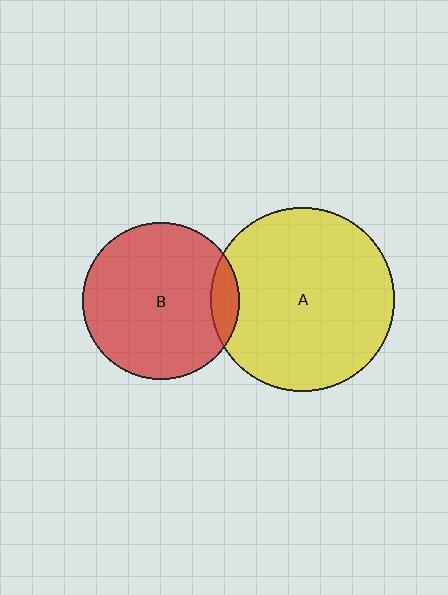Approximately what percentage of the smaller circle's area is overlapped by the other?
Approximately 10%.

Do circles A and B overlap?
Yes.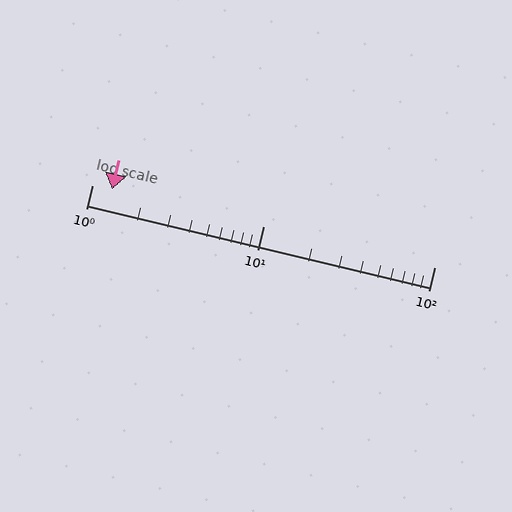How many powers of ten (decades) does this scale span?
The scale spans 2 decades, from 1 to 100.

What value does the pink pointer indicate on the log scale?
The pointer indicates approximately 1.3.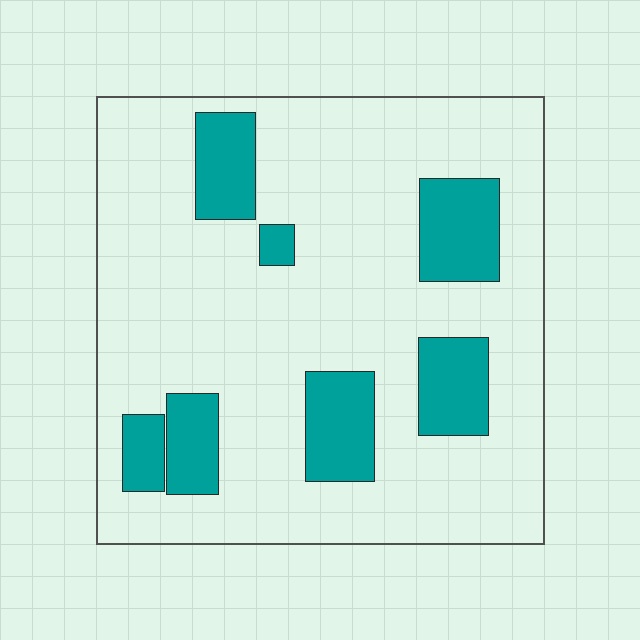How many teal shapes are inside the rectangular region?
7.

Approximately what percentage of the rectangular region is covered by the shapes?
Approximately 20%.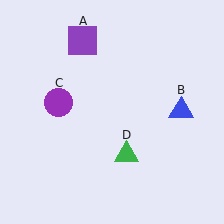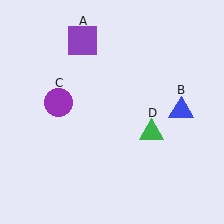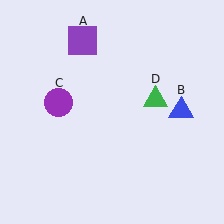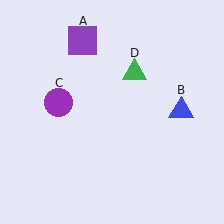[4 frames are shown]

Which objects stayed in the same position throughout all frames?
Purple square (object A) and blue triangle (object B) and purple circle (object C) remained stationary.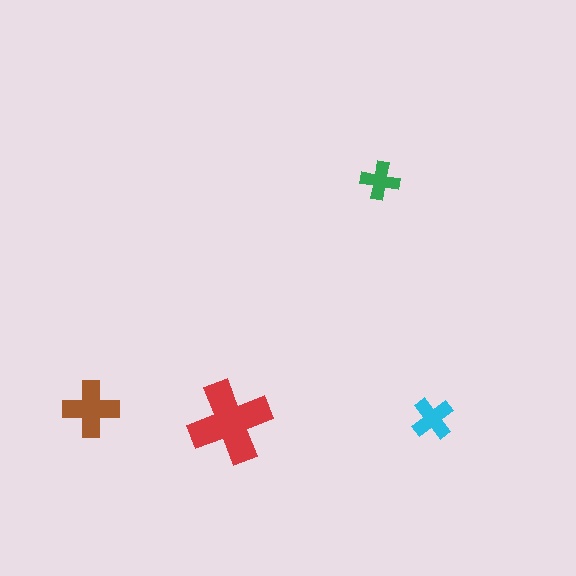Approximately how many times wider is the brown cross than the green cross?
About 1.5 times wider.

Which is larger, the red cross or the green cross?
The red one.